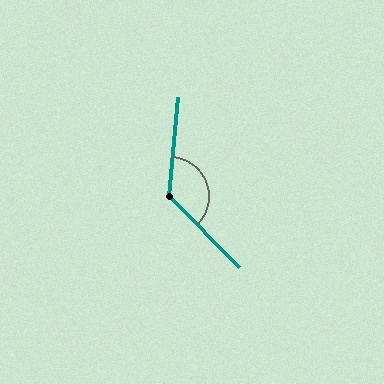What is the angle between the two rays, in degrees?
Approximately 131 degrees.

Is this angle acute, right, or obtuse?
It is obtuse.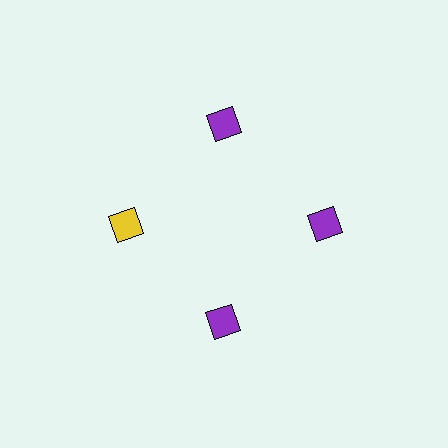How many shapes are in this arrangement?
There are 4 shapes arranged in a ring pattern.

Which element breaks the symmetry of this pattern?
The yellow diamond at roughly the 9 o'clock position breaks the symmetry. All other shapes are purple diamonds.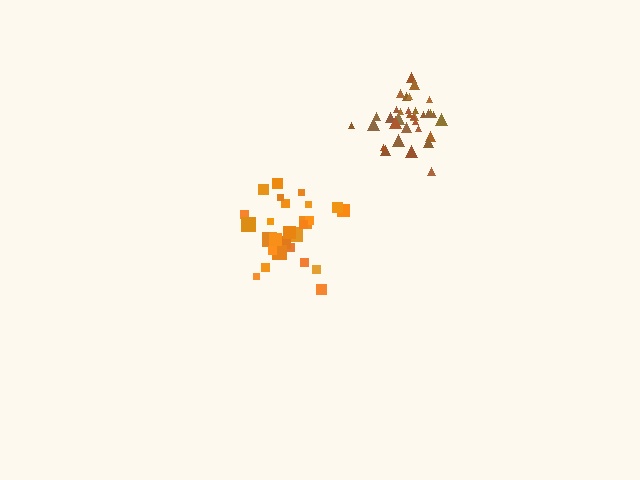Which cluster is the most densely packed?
Brown.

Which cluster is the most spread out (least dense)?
Orange.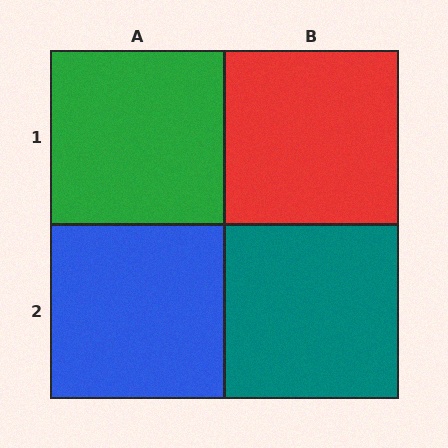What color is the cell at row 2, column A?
Blue.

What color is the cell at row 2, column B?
Teal.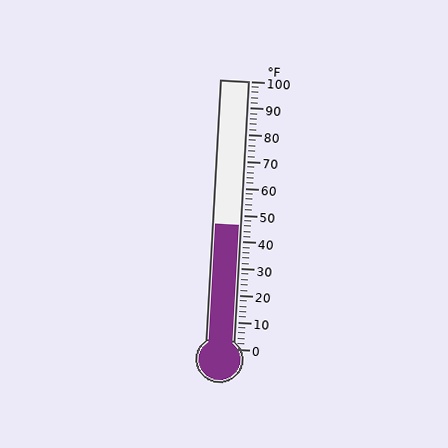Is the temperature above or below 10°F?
The temperature is above 10°F.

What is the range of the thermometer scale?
The thermometer scale ranges from 0°F to 100°F.